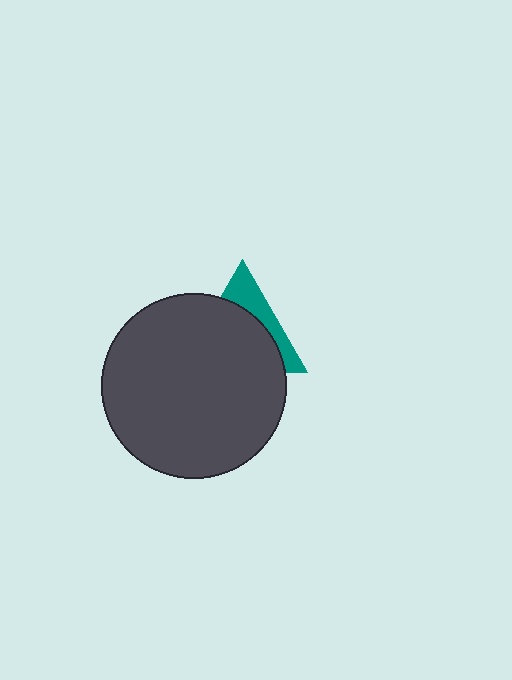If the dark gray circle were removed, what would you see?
You would see the complete teal triangle.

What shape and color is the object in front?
The object in front is a dark gray circle.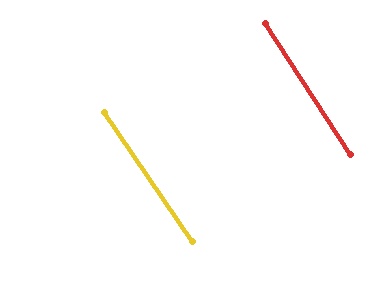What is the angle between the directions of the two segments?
Approximately 1 degree.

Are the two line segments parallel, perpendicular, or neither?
Parallel — their directions differ by only 1.3°.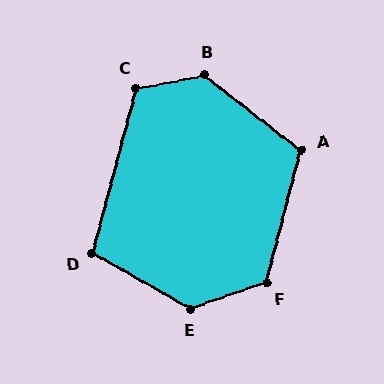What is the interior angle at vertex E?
Approximately 131 degrees (obtuse).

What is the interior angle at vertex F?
Approximately 124 degrees (obtuse).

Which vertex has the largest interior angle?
B, at approximately 131 degrees.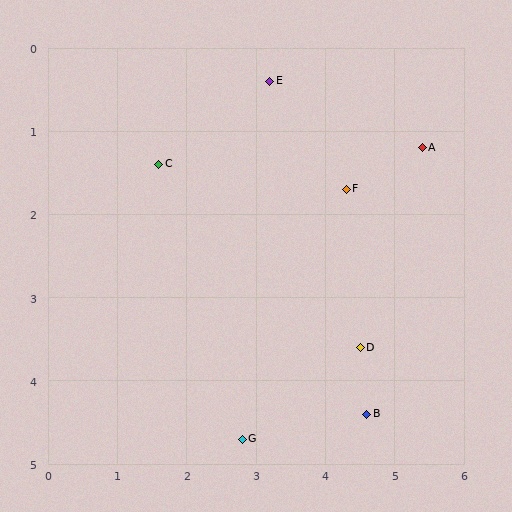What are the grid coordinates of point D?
Point D is at approximately (4.5, 3.6).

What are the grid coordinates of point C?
Point C is at approximately (1.6, 1.4).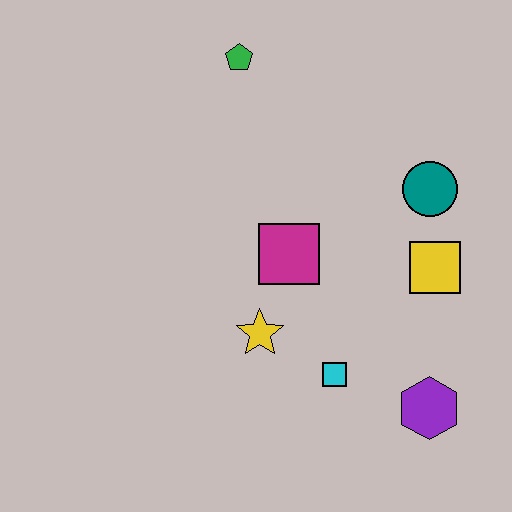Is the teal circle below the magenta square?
No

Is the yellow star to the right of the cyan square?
No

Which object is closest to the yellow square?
The teal circle is closest to the yellow square.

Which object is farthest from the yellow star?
The green pentagon is farthest from the yellow star.